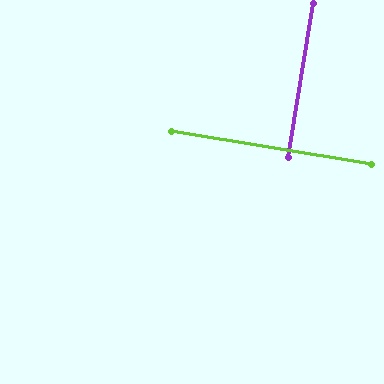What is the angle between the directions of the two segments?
Approximately 90 degrees.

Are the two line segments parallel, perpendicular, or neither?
Perpendicular — they meet at approximately 90°.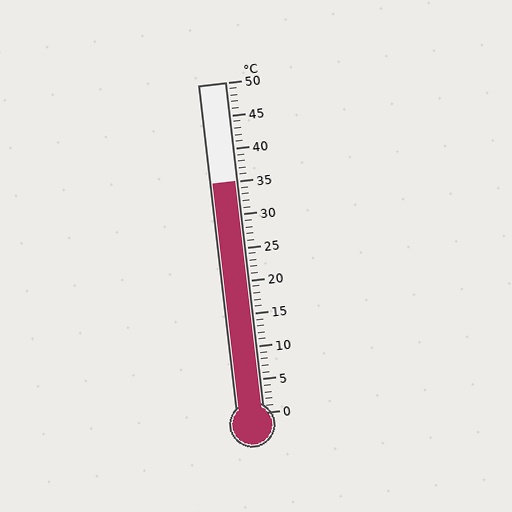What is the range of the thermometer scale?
The thermometer scale ranges from 0°C to 50°C.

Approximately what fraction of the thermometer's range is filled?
The thermometer is filled to approximately 70% of its range.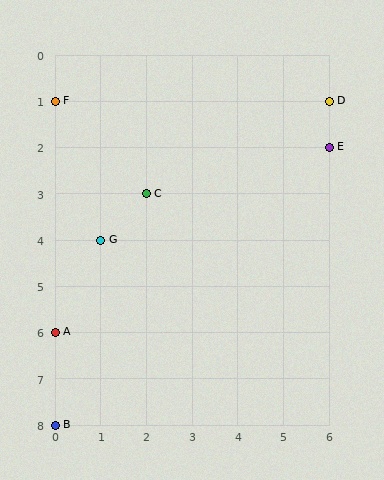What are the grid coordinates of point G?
Point G is at grid coordinates (1, 4).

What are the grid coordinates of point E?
Point E is at grid coordinates (6, 2).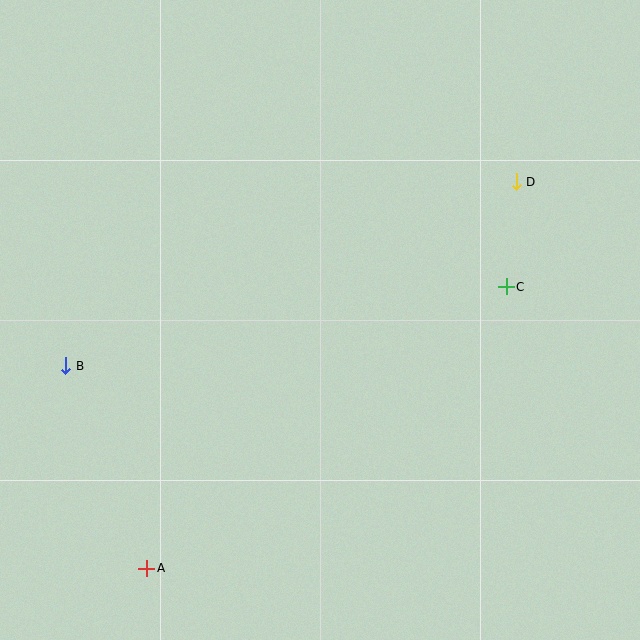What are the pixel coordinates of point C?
Point C is at (506, 287).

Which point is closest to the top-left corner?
Point B is closest to the top-left corner.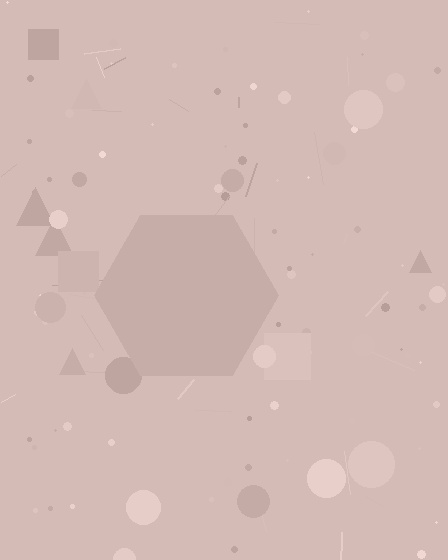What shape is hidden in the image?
A hexagon is hidden in the image.